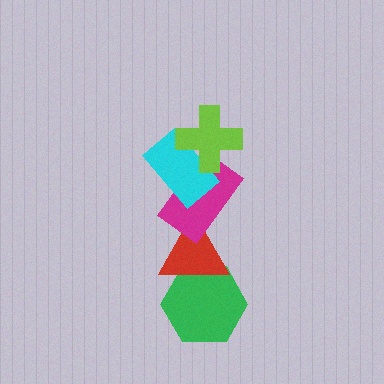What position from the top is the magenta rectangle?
The magenta rectangle is 3rd from the top.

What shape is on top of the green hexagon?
The red triangle is on top of the green hexagon.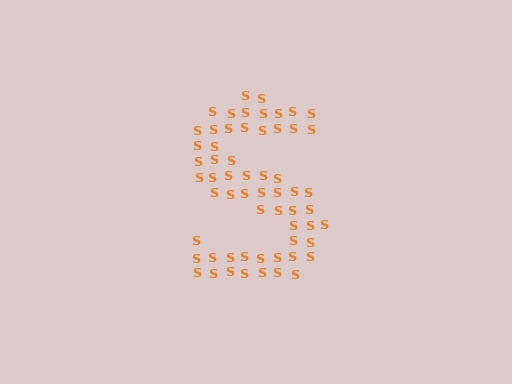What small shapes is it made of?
It is made of small letter S's.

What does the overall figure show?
The overall figure shows the letter S.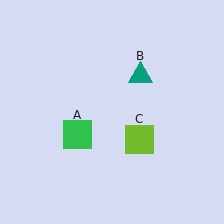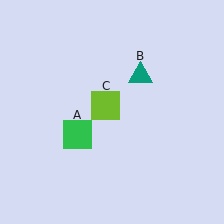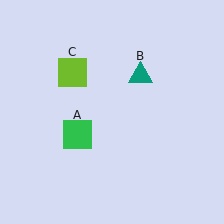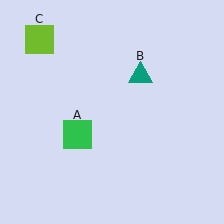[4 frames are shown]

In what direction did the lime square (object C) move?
The lime square (object C) moved up and to the left.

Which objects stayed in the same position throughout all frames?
Green square (object A) and teal triangle (object B) remained stationary.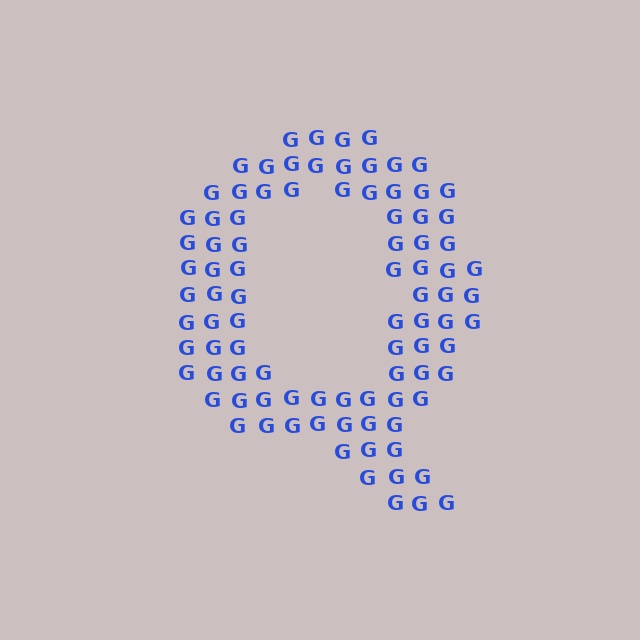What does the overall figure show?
The overall figure shows the letter Q.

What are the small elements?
The small elements are letter G's.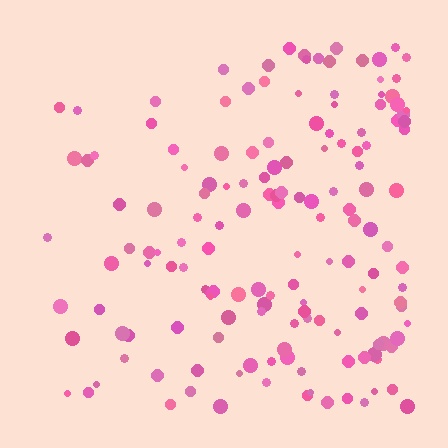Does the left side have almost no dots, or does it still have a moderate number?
Still a moderate number, just noticeably fewer than the right.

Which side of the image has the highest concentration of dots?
The right.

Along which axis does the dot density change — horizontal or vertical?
Horizontal.